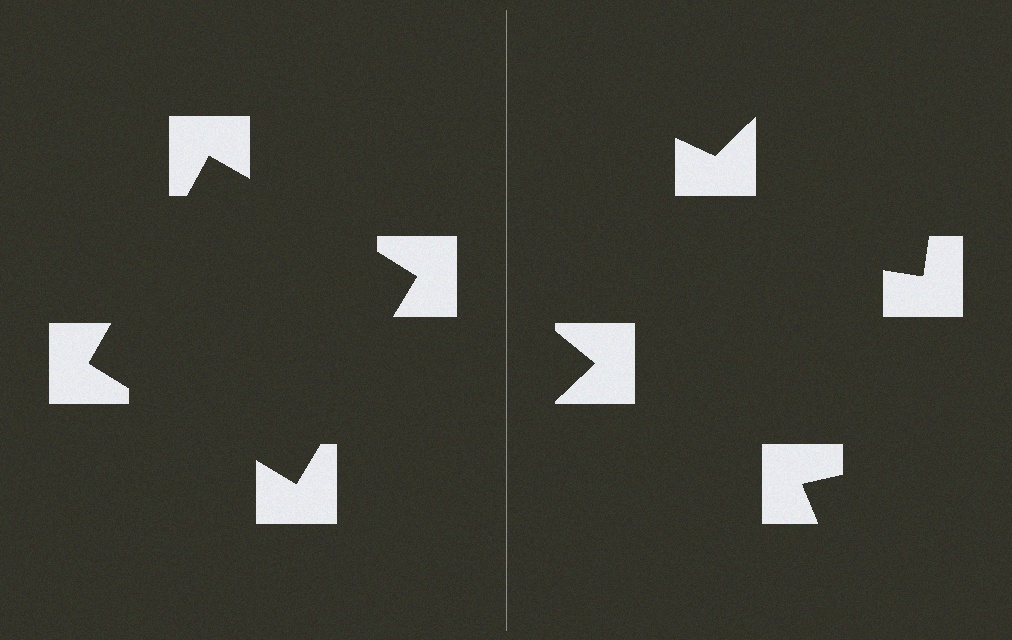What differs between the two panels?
The notched squares are positioned identically on both sides; only the wedge orientations differ. On the left they align to a square; on the right they are misaligned.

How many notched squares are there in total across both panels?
8 — 4 on each side.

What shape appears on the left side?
An illusory square.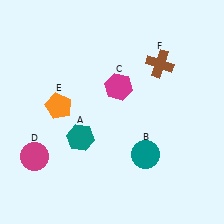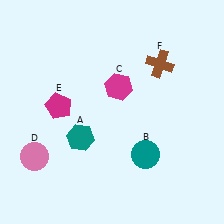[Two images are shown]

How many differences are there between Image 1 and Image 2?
There are 2 differences between the two images.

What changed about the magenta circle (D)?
In Image 1, D is magenta. In Image 2, it changed to pink.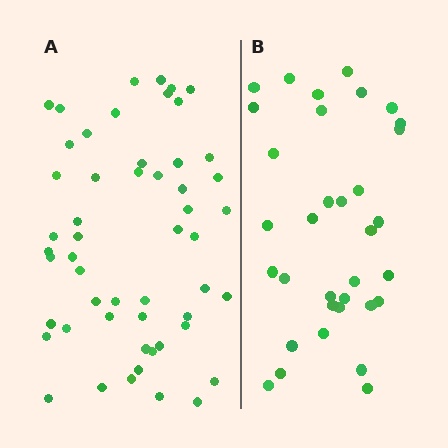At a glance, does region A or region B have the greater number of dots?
Region A (the left region) has more dots.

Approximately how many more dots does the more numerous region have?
Region A has approximately 20 more dots than region B.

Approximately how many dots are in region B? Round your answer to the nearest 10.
About 30 dots. (The exact count is 34, which rounds to 30.)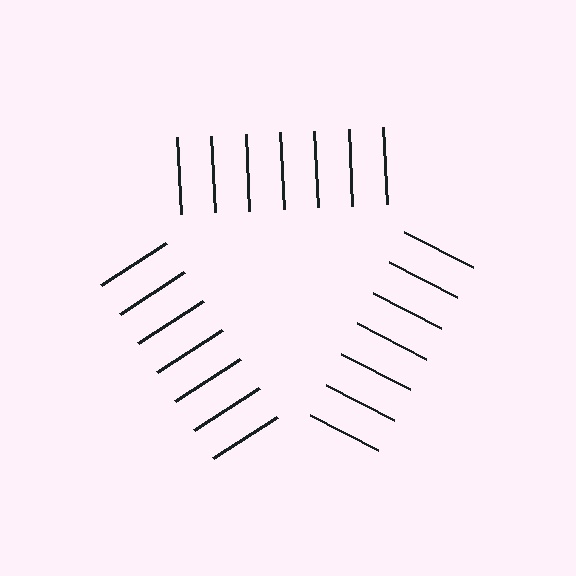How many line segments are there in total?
21 — 7 along each of the 3 edges.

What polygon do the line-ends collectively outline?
An illusory triangle — the line segments terminate on its edges but no continuous stroke is drawn.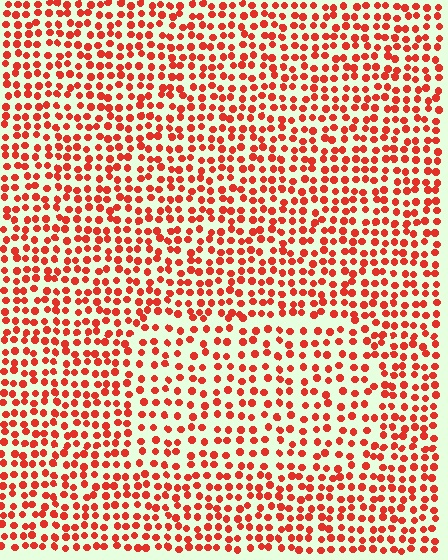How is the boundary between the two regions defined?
The boundary is defined by a change in element density (approximately 1.5x ratio). All elements are the same color, size, and shape.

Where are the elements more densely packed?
The elements are more densely packed outside the rectangle boundary.